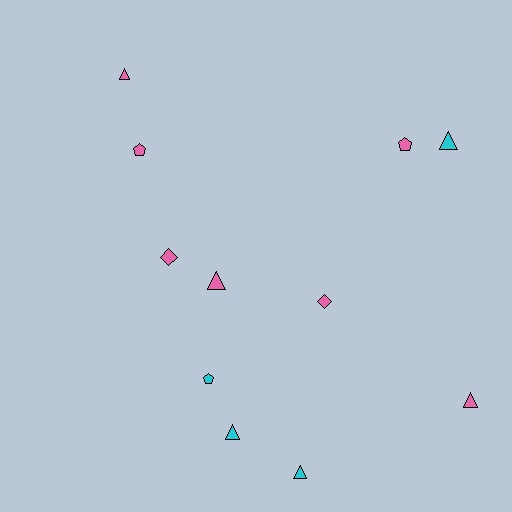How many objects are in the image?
There are 11 objects.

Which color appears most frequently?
Pink, with 7 objects.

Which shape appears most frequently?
Triangle, with 6 objects.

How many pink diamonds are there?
There are 2 pink diamonds.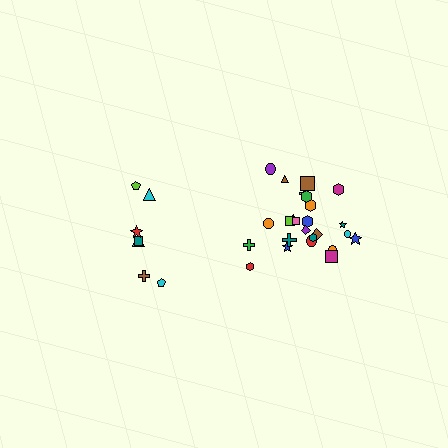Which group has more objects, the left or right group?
The right group.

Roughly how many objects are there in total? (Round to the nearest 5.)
Roughly 30 objects in total.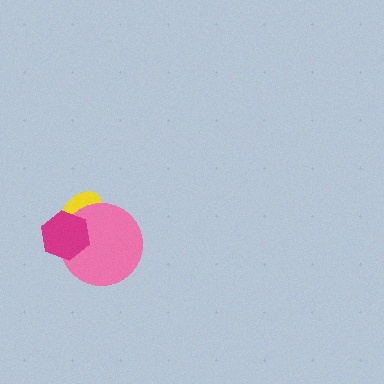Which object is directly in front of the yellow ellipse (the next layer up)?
The pink circle is directly in front of the yellow ellipse.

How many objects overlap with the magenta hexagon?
2 objects overlap with the magenta hexagon.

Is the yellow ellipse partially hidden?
Yes, it is partially covered by another shape.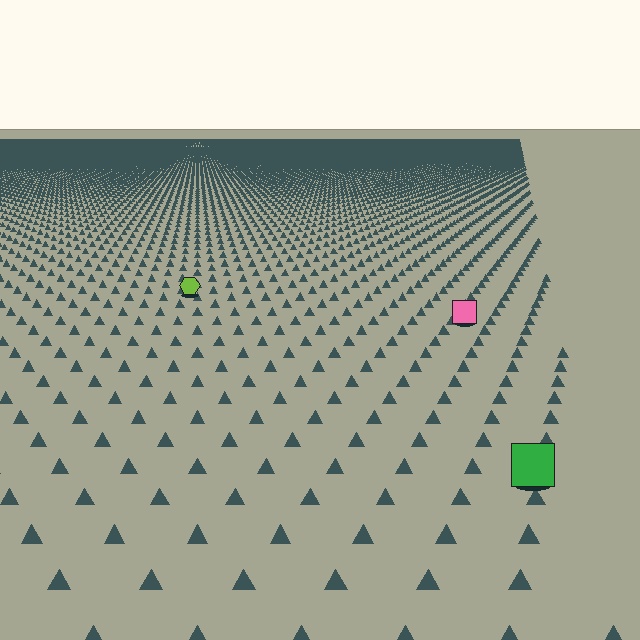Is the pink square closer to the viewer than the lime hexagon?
Yes. The pink square is closer — you can tell from the texture gradient: the ground texture is coarser near it.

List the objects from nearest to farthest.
From nearest to farthest: the green square, the pink square, the lime hexagon.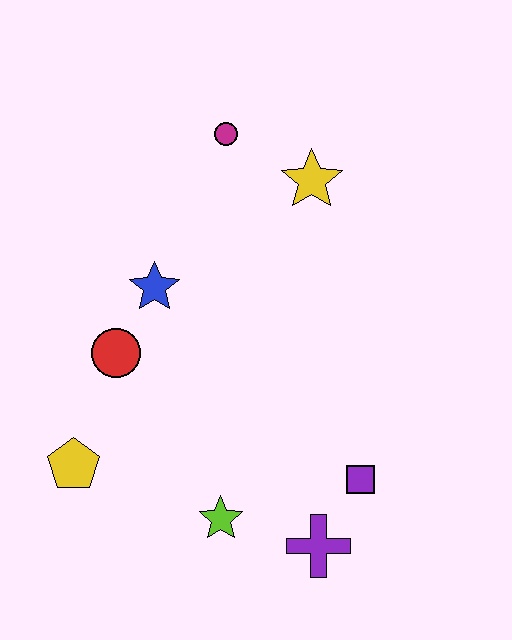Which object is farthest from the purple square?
The magenta circle is farthest from the purple square.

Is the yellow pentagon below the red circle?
Yes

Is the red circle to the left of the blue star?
Yes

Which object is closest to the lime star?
The purple cross is closest to the lime star.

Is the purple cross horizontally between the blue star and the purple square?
Yes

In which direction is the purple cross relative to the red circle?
The purple cross is to the right of the red circle.